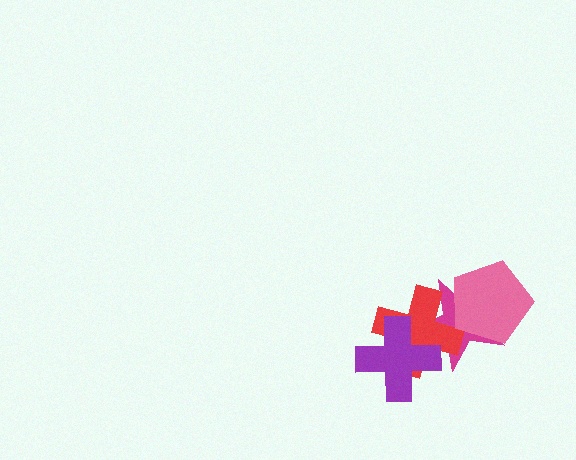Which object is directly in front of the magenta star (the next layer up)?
The red cross is directly in front of the magenta star.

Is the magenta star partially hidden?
Yes, it is partially covered by another shape.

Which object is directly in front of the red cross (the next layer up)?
The pink pentagon is directly in front of the red cross.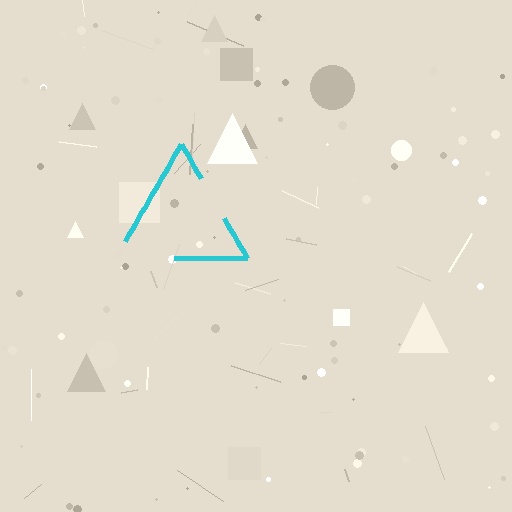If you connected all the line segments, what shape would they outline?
They would outline a triangle.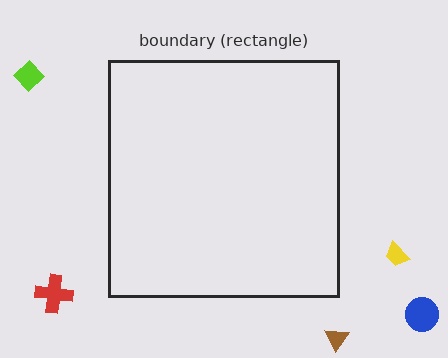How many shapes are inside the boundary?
0 inside, 5 outside.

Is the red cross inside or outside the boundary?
Outside.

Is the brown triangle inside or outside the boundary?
Outside.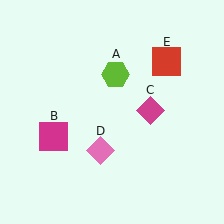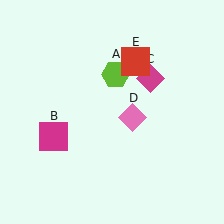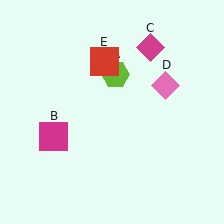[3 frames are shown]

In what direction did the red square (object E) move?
The red square (object E) moved left.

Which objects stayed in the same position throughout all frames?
Lime hexagon (object A) and magenta square (object B) remained stationary.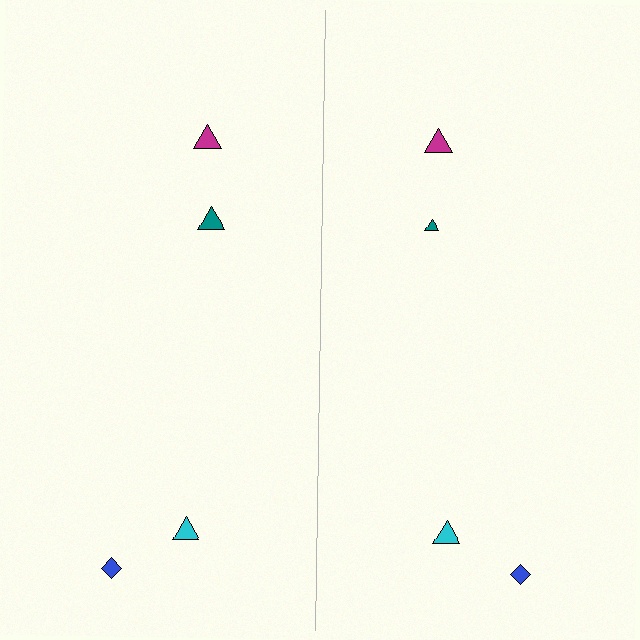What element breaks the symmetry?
The teal triangle on the right side has a different size than its mirror counterpart.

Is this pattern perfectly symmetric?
No, the pattern is not perfectly symmetric. The teal triangle on the right side has a different size than its mirror counterpart.